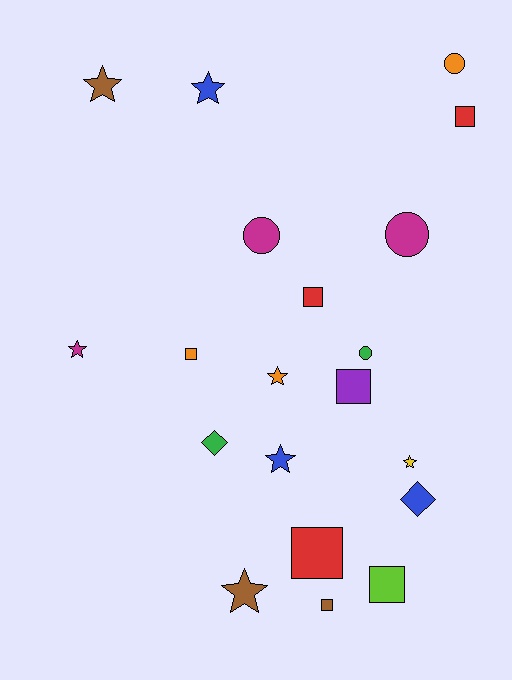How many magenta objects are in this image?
There are 3 magenta objects.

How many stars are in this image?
There are 7 stars.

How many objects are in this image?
There are 20 objects.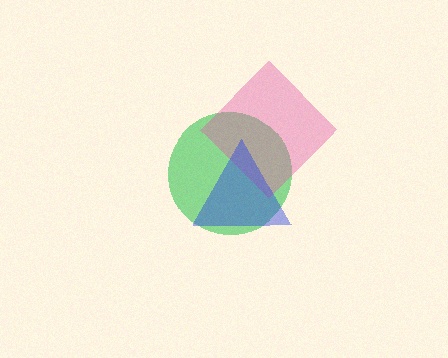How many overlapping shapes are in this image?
There are 3 overlapping shapes in the image.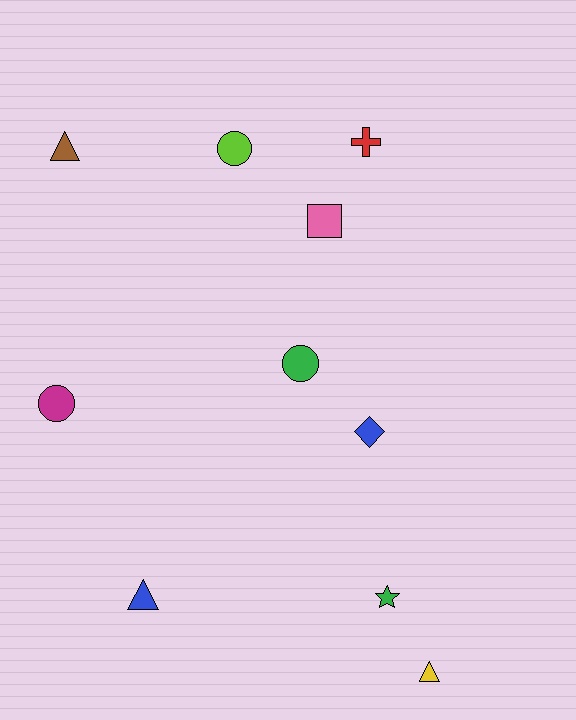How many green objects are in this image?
There are 2 green objects.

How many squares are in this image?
There is 1 square.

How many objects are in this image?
There are 10 objects.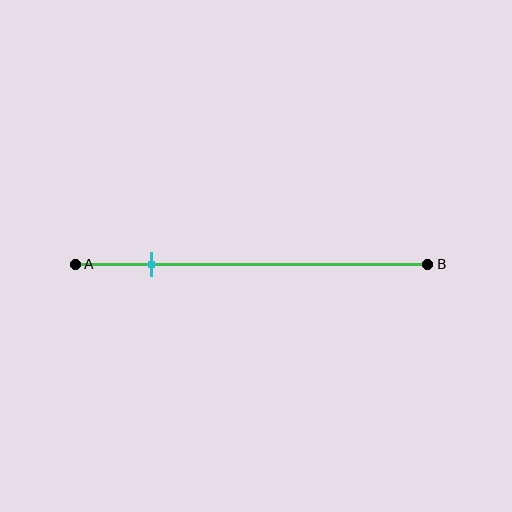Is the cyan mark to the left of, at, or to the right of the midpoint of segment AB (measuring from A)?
The cyan mark is to the left of the midpoint of segment AB.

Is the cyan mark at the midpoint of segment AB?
No, the mark is at about 20% from A, not at the 50% midpoint.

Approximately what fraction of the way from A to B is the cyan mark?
The cyan mark is approximately 20% of the way from A to B.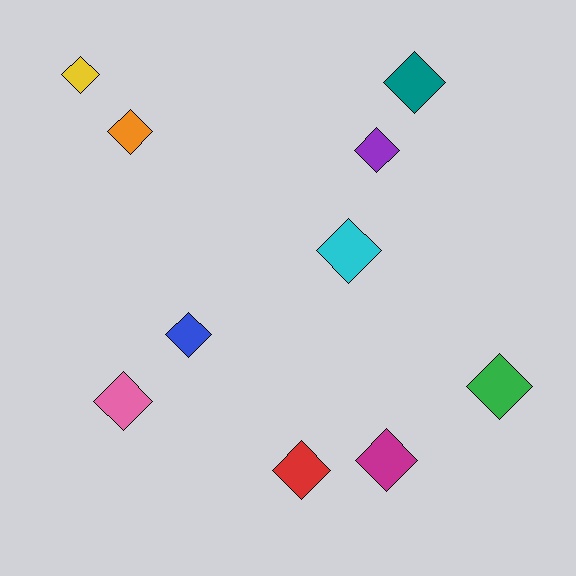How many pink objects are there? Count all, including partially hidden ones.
There is 1 pink object.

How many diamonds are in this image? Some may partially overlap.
There are 10 diamonds.